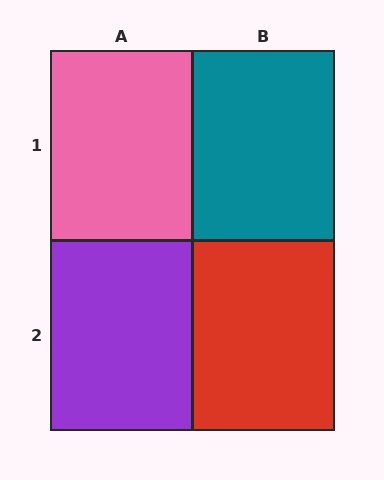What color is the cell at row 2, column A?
Purple.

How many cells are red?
1 cell is red.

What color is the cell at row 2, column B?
Red.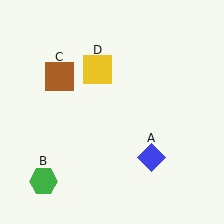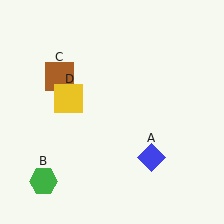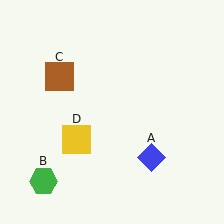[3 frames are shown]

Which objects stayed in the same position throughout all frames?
Blue diamond (object A) and green hexagon (object B) and brown square (object C) remained stationary.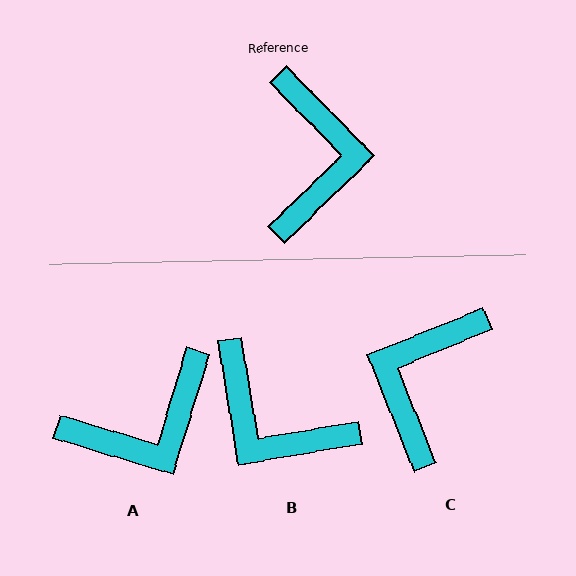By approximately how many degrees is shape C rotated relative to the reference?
Approximately 158 degrees counter-clockwise.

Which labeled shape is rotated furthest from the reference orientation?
C, about 158 degrees away.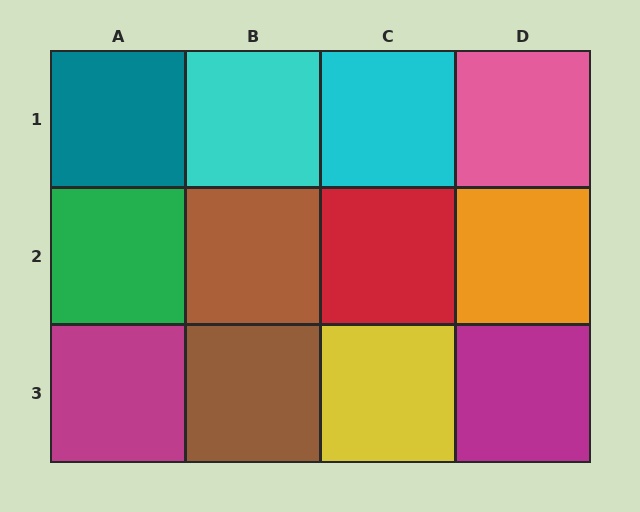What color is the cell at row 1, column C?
Cyan.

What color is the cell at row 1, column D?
Pink.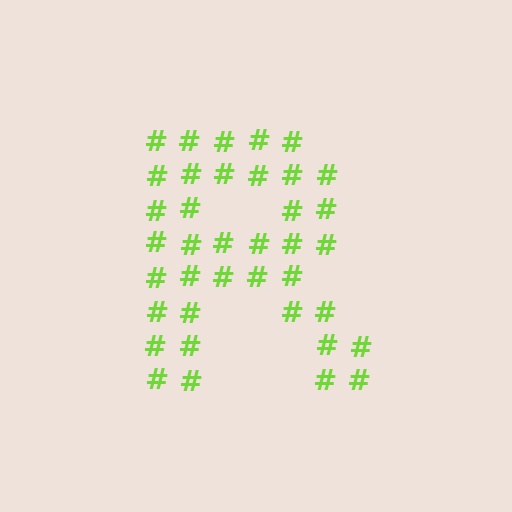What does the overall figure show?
The overall figure shows the letter R.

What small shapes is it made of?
It is made of small hash symbols.